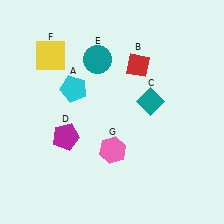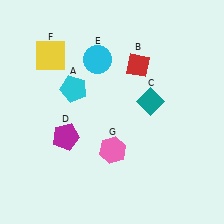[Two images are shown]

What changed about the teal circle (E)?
In Image 1, E is teal. In Image 2, it changed to cyan.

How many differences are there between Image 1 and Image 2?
There is 1 difference between the two images.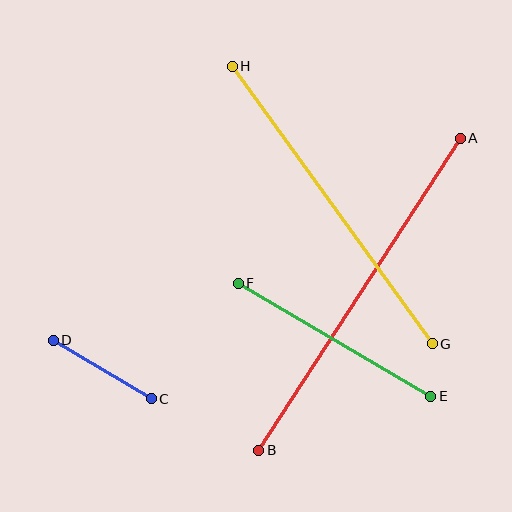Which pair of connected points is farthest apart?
Points A and B are farthest apart.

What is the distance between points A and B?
The distance is approximately 371 pixels.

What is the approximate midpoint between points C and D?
The midpoint is at approximately (102, 369) pixels.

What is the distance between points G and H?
The distance is approximately 342 pixels.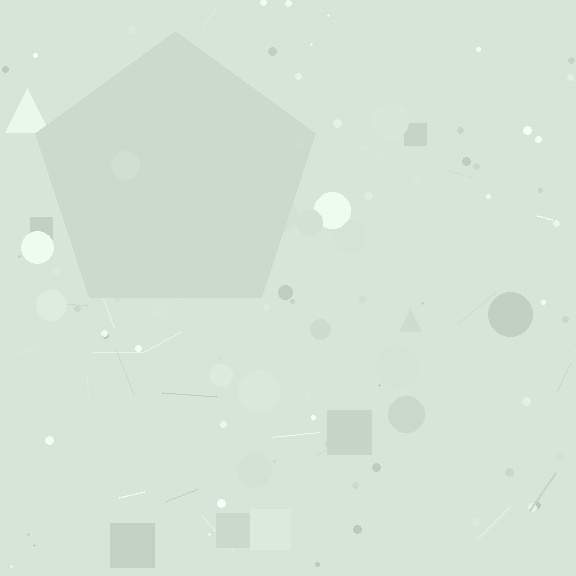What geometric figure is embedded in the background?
A pentagon is embedded in the background.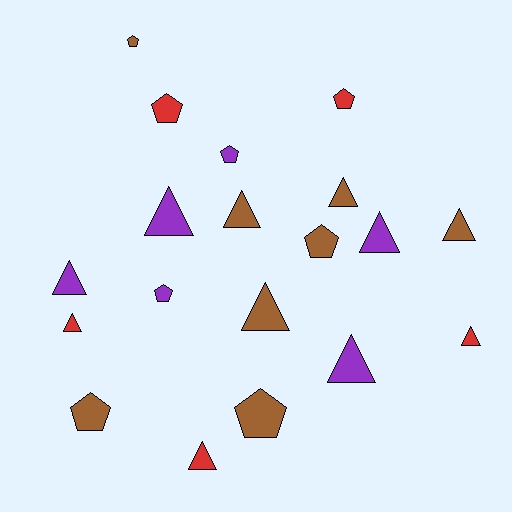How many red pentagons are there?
There are 2 red pentagons.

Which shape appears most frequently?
Triangle, with 11 objects.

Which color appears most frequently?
Brown, with 8 objects.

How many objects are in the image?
There are 19 objects.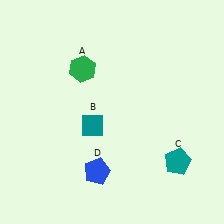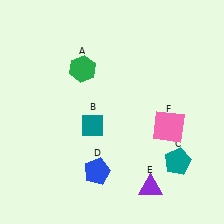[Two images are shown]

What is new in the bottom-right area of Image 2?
A pink square (F) was added in the bottom-right area of Image 2.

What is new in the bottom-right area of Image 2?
A purple triangle (E) was added in the bottom-right area of Image 2.